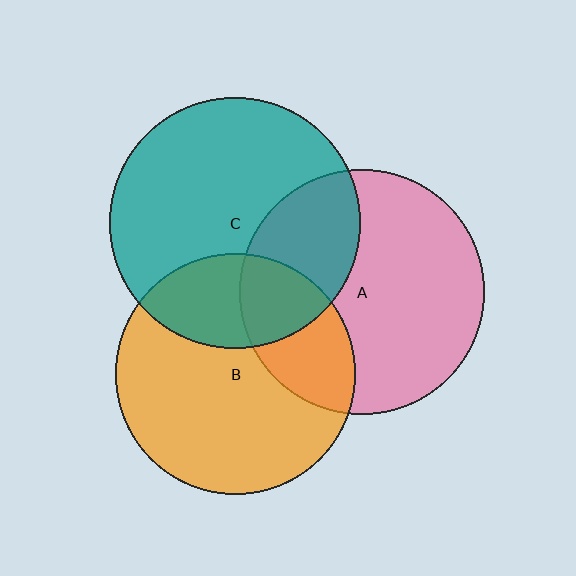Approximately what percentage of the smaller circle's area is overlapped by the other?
Approximately 25%.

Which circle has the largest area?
Circle C (teal).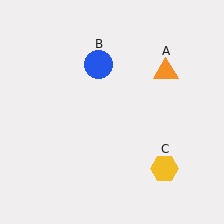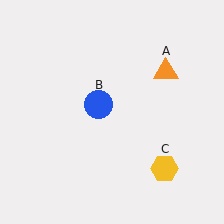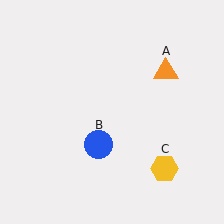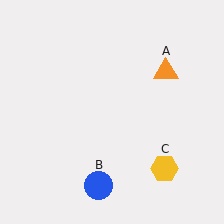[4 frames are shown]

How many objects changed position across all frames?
1 object changed position: blue circle (object B).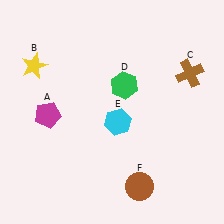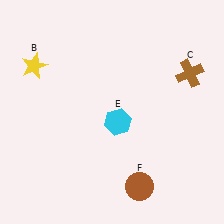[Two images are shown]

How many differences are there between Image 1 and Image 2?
There are 2 differences between the two images.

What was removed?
The magenta pentagon (A), the green hexagon (D) were removed in Image 2.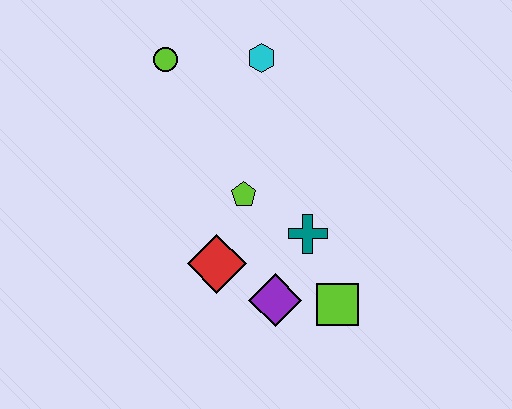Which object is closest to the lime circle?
The cyan hexagon is closest to the lime circle.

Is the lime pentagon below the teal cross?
No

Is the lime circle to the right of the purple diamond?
No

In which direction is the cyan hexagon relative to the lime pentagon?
The cyan hexagon is above the lime pentagon.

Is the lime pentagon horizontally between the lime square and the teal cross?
No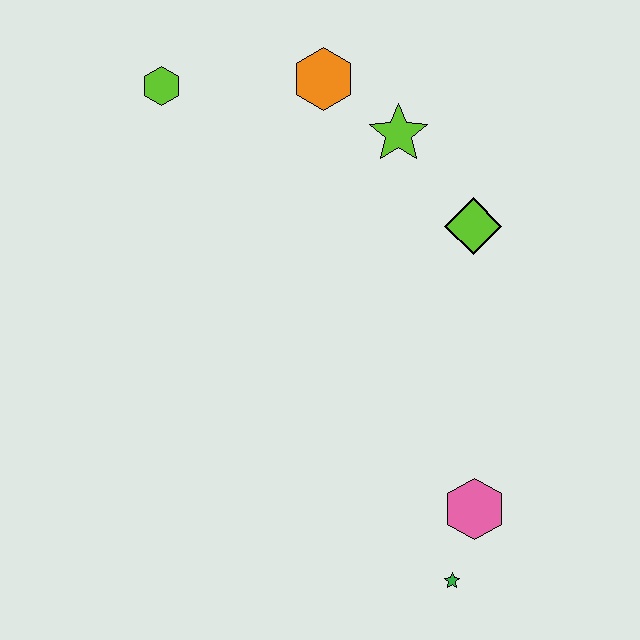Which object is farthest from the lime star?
The green star is farthest from the lime star.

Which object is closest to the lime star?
The orange hexagon is closest to the lime star.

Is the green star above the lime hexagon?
No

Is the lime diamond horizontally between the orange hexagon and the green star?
No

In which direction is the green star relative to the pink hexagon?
The green star is below the pink hexagon.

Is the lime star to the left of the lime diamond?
Yes